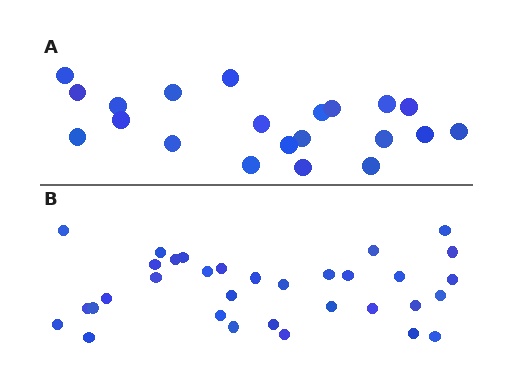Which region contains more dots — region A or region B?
Region B (the bottom region) has more dots.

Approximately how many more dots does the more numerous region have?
Region B has roughly 12 or so more dots than region A.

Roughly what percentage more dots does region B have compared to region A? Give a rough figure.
About 55% more.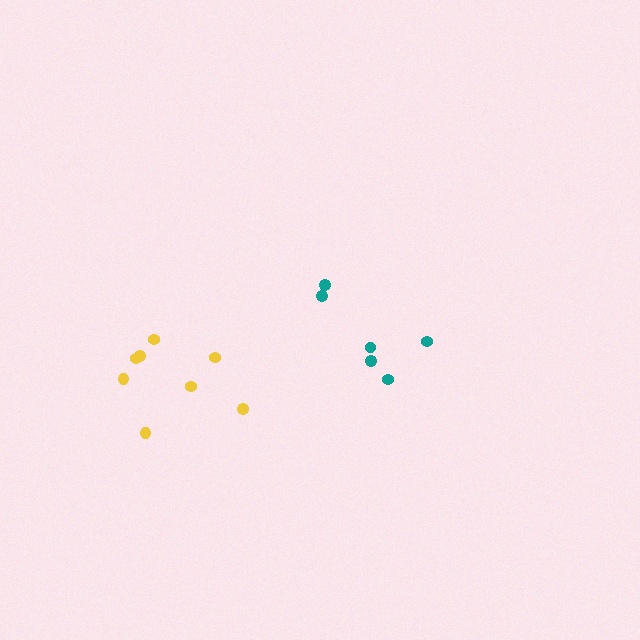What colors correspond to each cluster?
The clusters are colored: teal, yellow.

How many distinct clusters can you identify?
There are 2 distinct clusters.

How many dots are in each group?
Group 1: 6 dots, Group 2: 8 dots (14 total).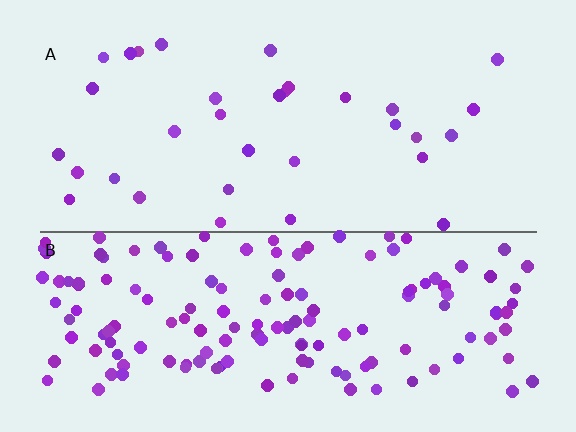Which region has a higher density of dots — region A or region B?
B (the bottom).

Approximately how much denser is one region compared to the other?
Approximately 4.6× — region B over region A.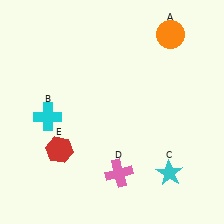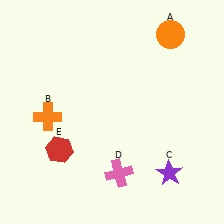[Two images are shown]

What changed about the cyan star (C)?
In Image 1, C is cyan. In Image 2, it changed to purple.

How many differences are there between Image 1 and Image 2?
There are 2 differences between the two images.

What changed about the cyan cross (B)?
In Image 1, B is cyan. In Image 2, it changed to orange.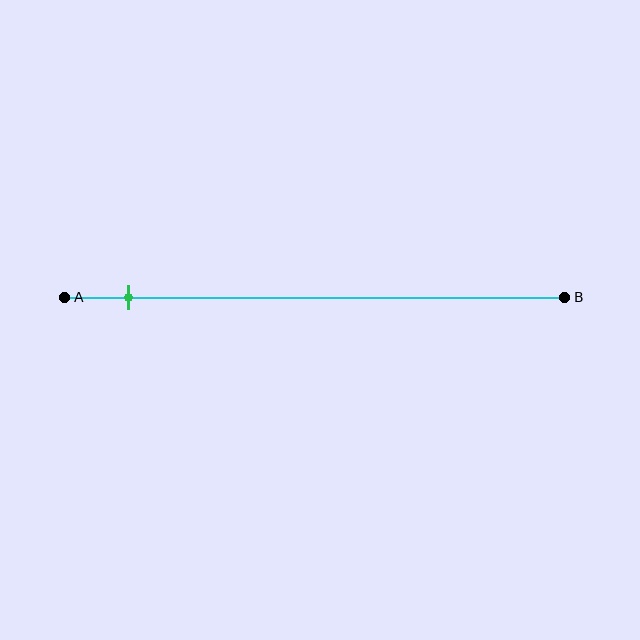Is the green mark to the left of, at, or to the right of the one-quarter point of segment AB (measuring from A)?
The green mark is to the left of the one-quarter point of segment AB.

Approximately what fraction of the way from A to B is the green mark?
The green mark is approximately 15% of the way from A to B.